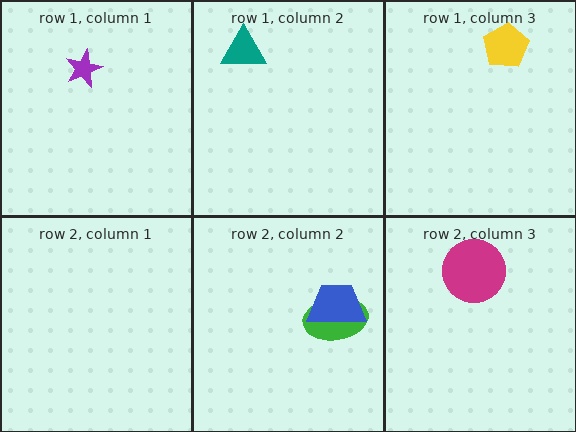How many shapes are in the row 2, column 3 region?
1.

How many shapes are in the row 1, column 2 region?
1.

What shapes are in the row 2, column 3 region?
The magenta circle.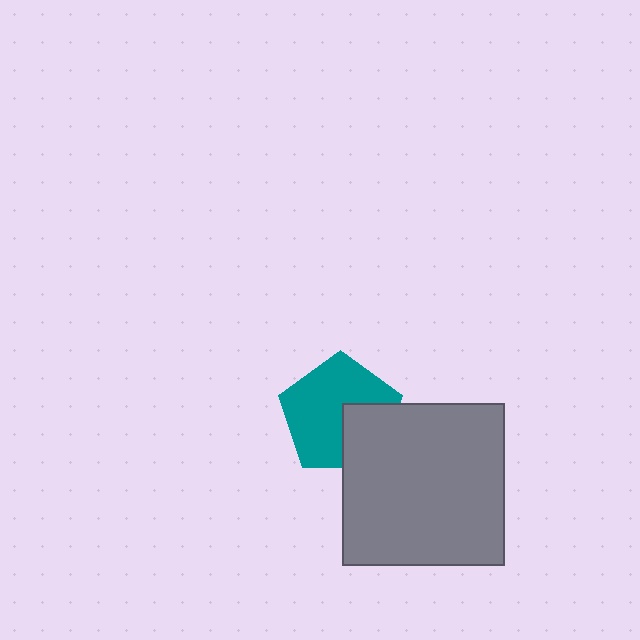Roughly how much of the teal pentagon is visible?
Most of it is visible (roughly 70%).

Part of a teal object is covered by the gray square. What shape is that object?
It is a pentagon.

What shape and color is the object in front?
The object in front is a gray square.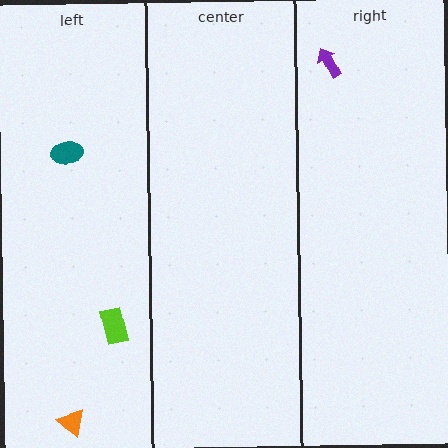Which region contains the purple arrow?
The right region.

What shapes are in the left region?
The teal ellipse, the orange triangle, the lime rectangle.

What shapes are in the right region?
The purple arrow.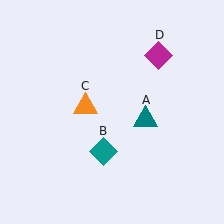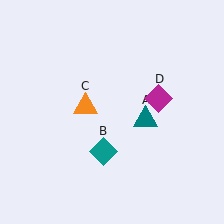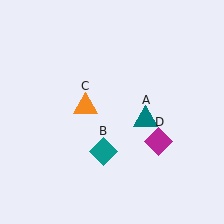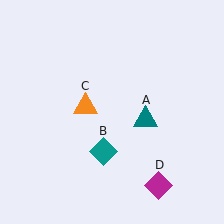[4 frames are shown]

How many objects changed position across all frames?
1 object changed position: magenta diamond (object D).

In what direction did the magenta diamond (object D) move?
The magenta diamond (object D) moved down.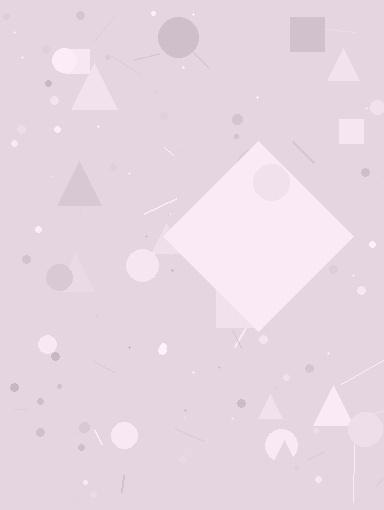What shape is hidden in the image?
A diamond is hidden in the image.